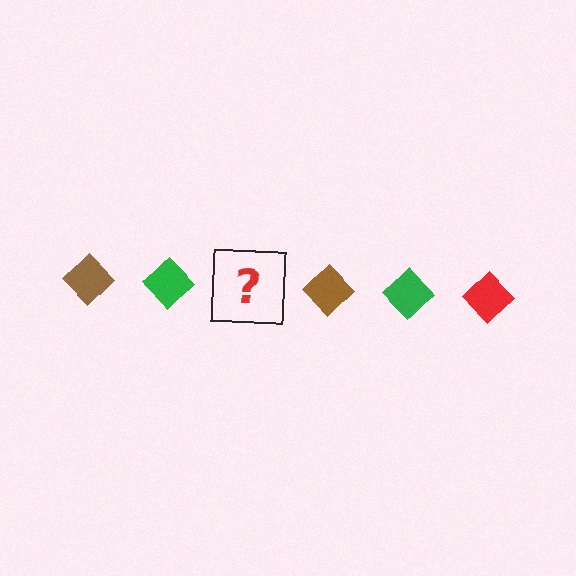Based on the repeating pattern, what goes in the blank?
The blank should be a red diamond.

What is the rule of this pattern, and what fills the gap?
The rule is that the pattern cycles through brown, green, red diamonds. The gap should be filled with a red diamond.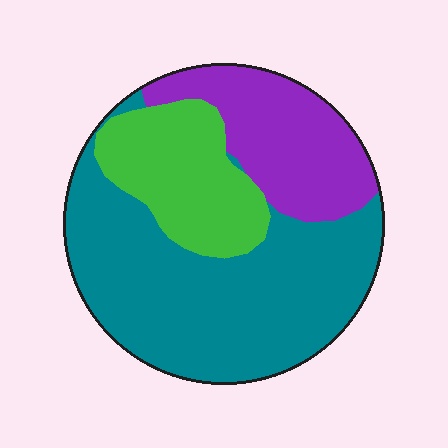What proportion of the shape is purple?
Purple takes up between a sixth and a third of the shape.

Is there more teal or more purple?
Teal.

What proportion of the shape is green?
Green covers around 20% of the shape.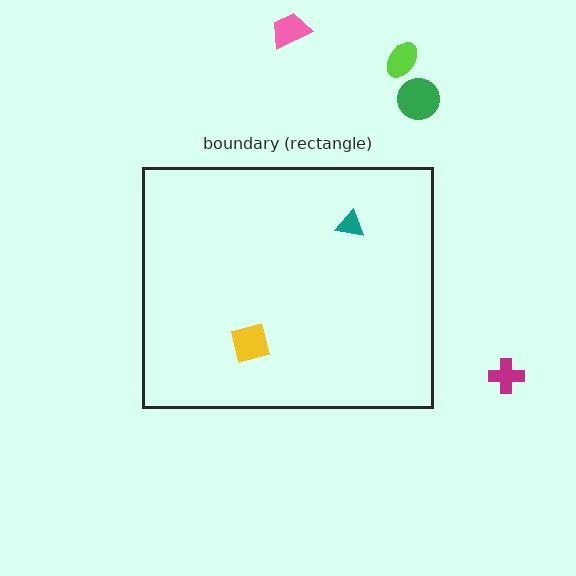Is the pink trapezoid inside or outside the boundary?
Outside.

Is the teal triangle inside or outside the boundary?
Inside.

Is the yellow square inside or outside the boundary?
Inside.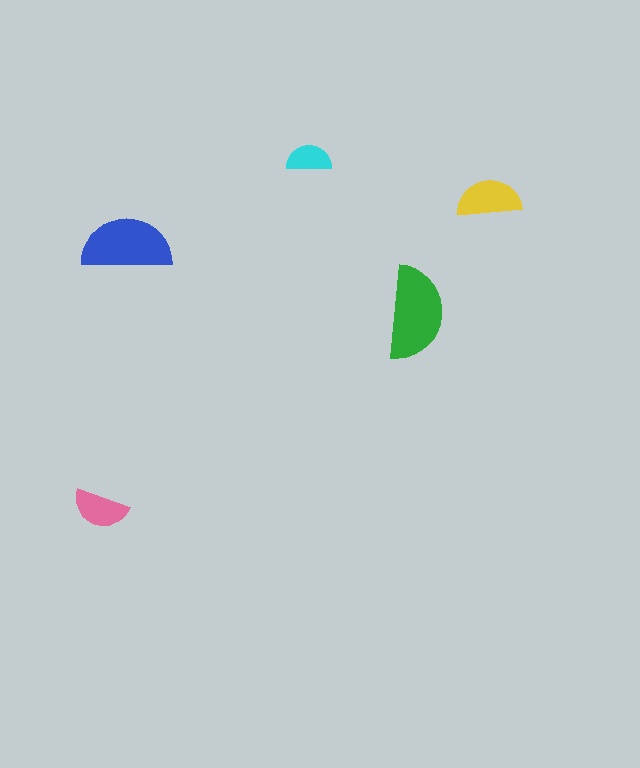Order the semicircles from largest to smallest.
the green one, the blue one, the yellow one, the pink one, the cyan one.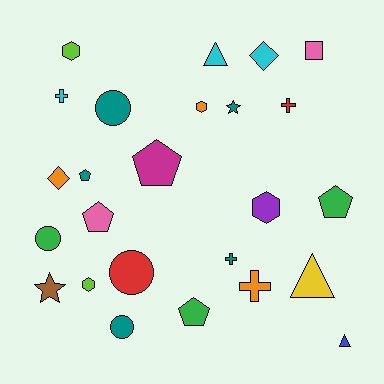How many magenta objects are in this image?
There is 1 magenta object.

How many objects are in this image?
There are 25 objects.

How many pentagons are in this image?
There are 5 pentagons.